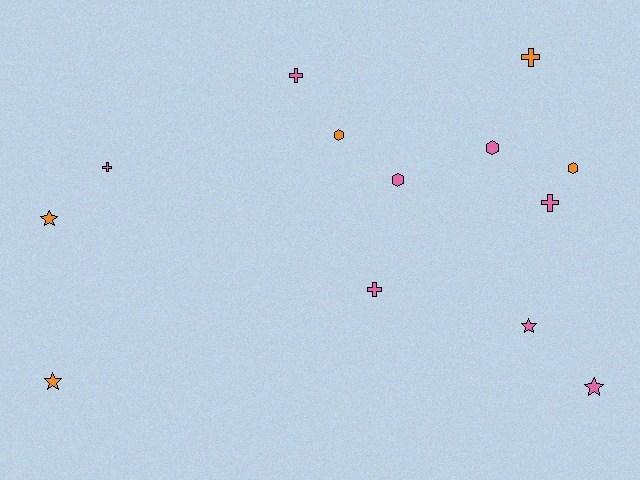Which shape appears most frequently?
Cross, with 5 objects.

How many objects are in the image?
There are 13 objects.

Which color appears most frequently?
Pink, with 8 objects.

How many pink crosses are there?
There are 4 pink crosses.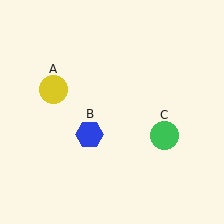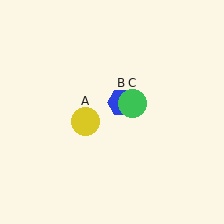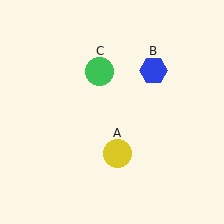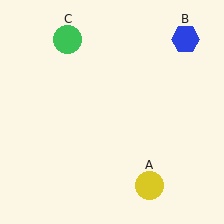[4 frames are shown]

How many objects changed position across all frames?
3 objects changed position: yellow circle (object A), blue hexagon (object B), green circle (object C).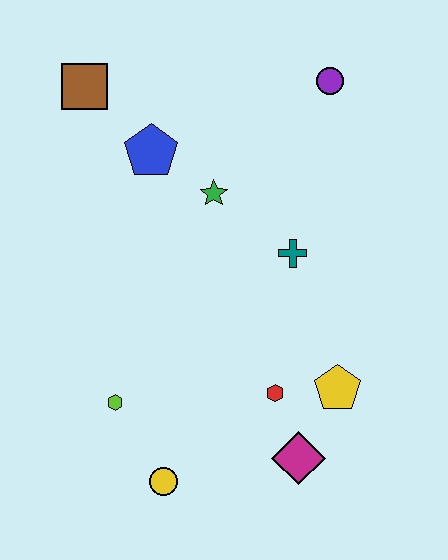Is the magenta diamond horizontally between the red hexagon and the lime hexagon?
No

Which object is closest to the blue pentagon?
The green star is closest to the blue pentagon.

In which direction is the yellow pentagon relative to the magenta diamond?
The yellow pentagon is above the magenta diamond.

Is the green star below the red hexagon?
No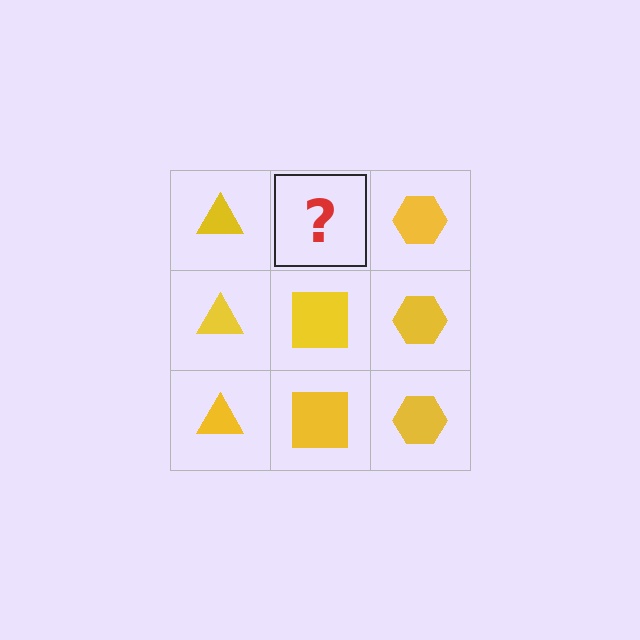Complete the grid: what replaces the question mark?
The question mark should be replaced with a yellow square.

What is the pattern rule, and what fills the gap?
The rule is that each column has a consistent shape. The gap should be filled with a yellow square.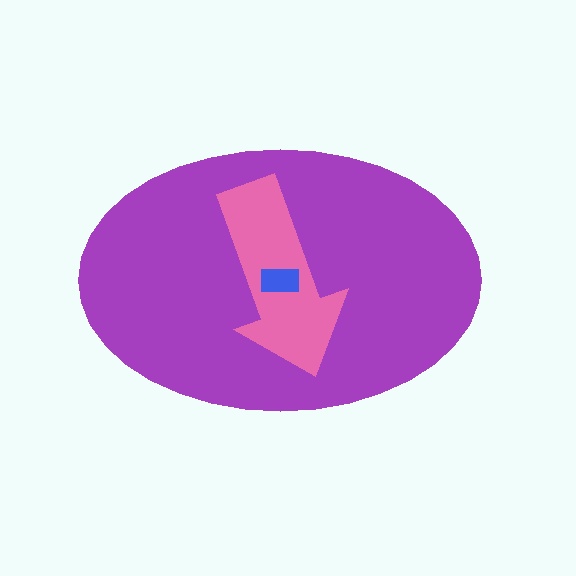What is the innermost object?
The blue rectangle.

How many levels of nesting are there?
3.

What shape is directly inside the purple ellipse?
The pink arrow.